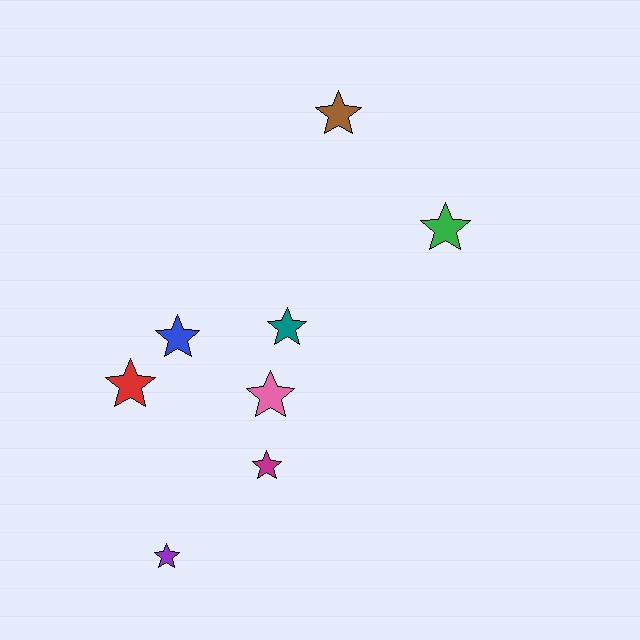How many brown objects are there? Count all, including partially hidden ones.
There is 1 brown object.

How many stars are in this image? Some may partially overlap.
There are 8 stars.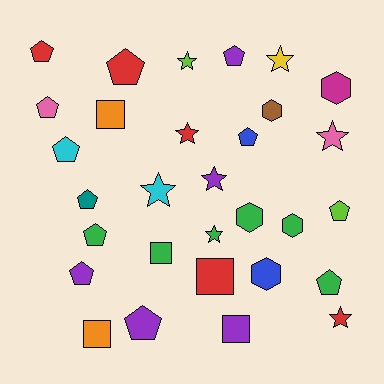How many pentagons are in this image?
There are 12 pentagons.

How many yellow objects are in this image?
There is 1 yellow object.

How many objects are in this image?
There are 30 objects.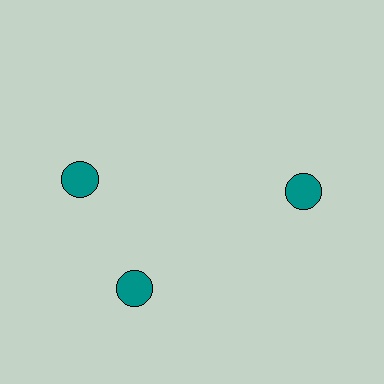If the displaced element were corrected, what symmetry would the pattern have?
It would have 3-fold rotational symmetry — the pattern would map onto itself every 120 degrees.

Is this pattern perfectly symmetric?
No. The 3 teal circles are arranged in a ring, but one element near the 11 o'clock position is rotated out of alignment along the ring, breaking the 3-fold rotational symmetry.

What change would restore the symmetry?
The symmetry would be restored by rotating it back into even spacing with its neighbors so that all 3 circles sit at equal angles and equal distance from the center.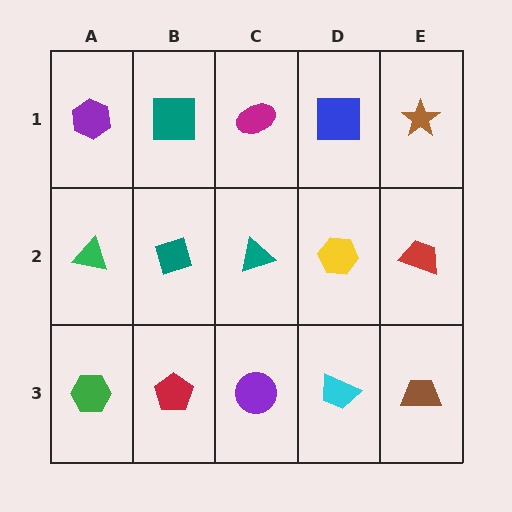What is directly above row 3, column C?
A teal triangle.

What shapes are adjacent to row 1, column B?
A teal diamond (row 2, column B), a purple hexagon (row 1, column A), a magenta ellipse (row 1, column C).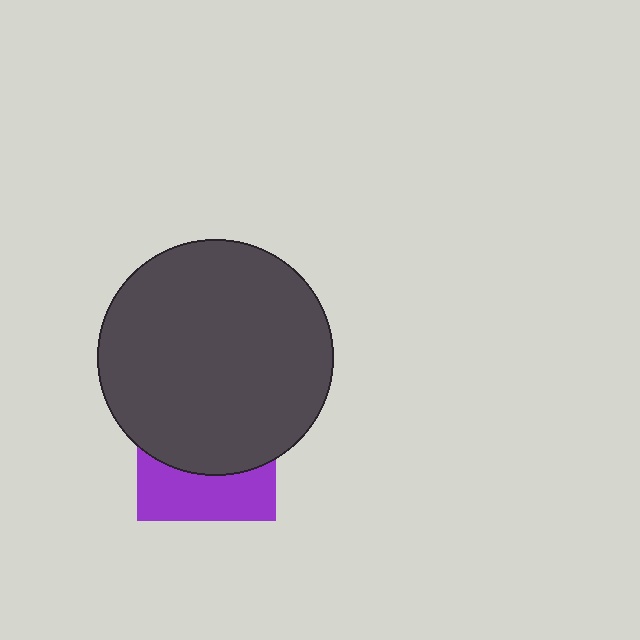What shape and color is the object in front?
The object in front is a dark gray circle.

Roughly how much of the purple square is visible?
A small part of it is visible (roughly 38%).